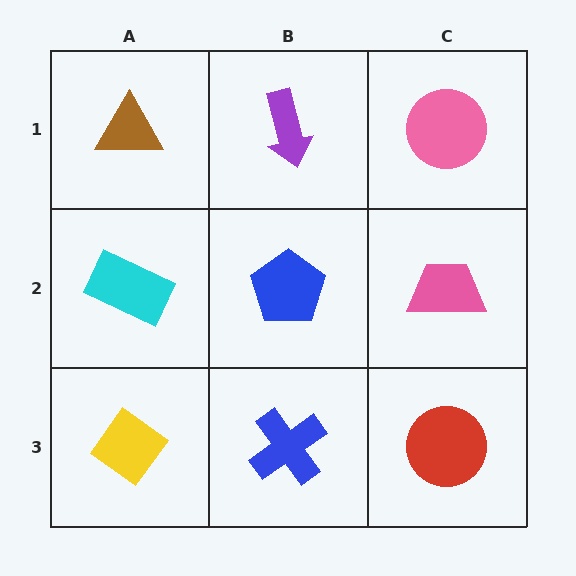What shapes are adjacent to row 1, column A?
A cyan rectangle (row 2, column A), a purple arrow (row 1, column B).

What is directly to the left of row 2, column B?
A cyan rectangle.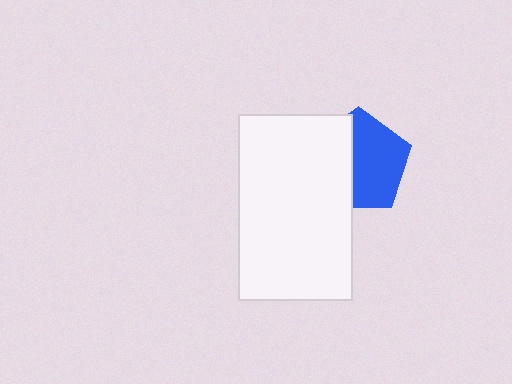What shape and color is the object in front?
The object in front is a white rectangle.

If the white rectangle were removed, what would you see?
You would see the complete blue pentagon.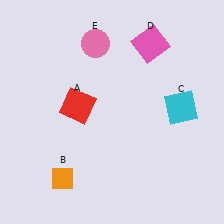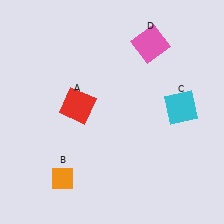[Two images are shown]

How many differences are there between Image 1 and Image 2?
There is 1 difference between the two images.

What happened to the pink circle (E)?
The pink circle (E) was removed in Image 2. It was in the top-left area of Image 1.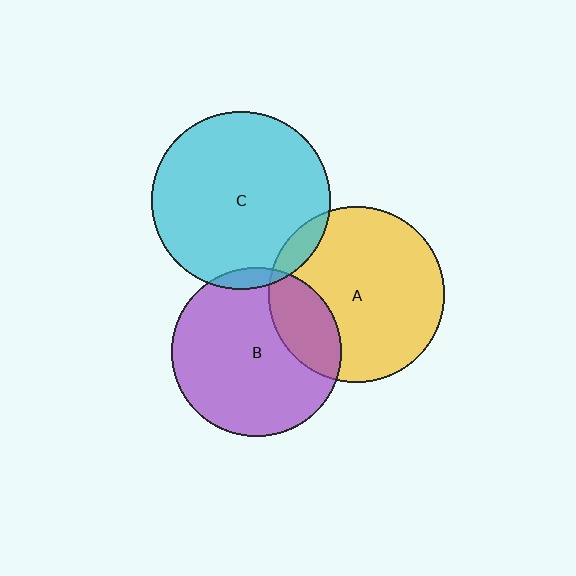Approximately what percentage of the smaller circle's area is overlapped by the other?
Approximately 5%.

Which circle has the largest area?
Circle C (cyan).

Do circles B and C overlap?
Yes.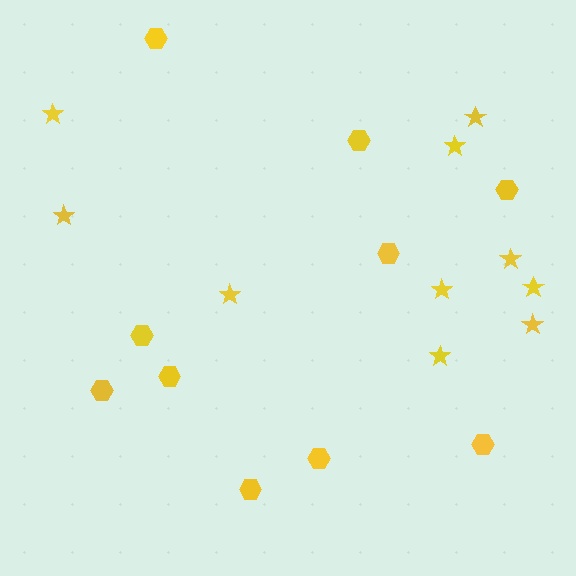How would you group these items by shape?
There are 2 groups: one group of stars (10) and one group of hexagons (10).